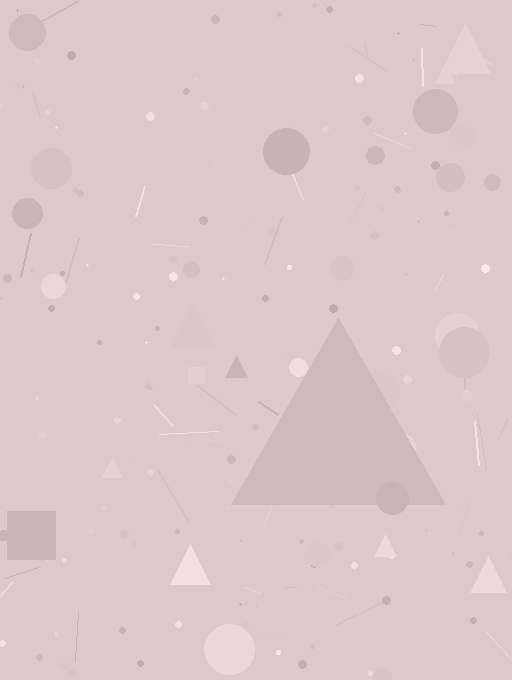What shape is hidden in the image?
A triangle is hidden in the image.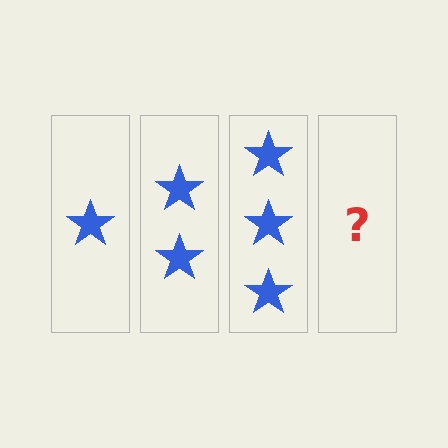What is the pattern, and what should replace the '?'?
The pattern is that each step adds one more star. The '?' should be 4 stars.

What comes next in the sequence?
The next element should be 4 stars.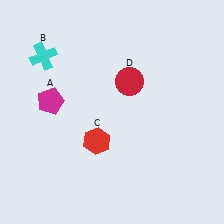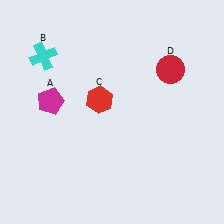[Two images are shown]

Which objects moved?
The objects that moved are: the red hexagon (C), the red circle (D).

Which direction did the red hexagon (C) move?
The red hexagon (C) moved up.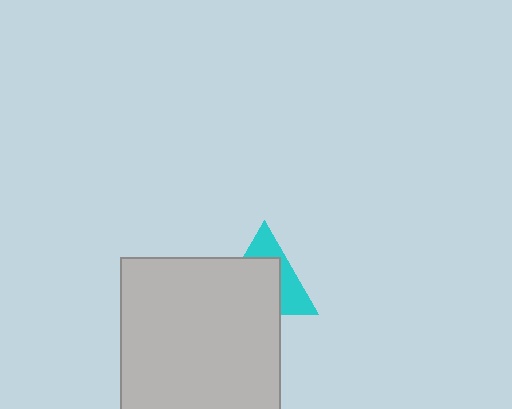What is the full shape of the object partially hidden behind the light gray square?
The partially hidden object is a cyan triangle.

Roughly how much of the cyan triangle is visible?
A small part of it is visible (roughly 39%).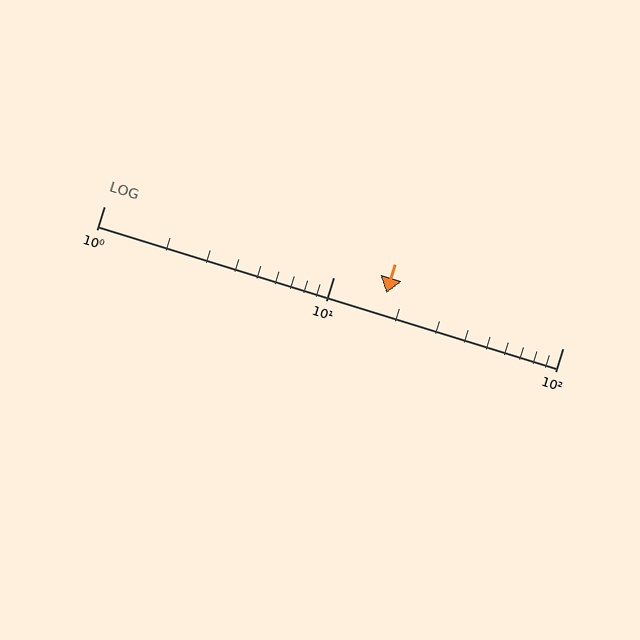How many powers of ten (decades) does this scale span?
The scale spans 2 decades, from 1 to 100.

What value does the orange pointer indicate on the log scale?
The pointer indicates approximately 17.